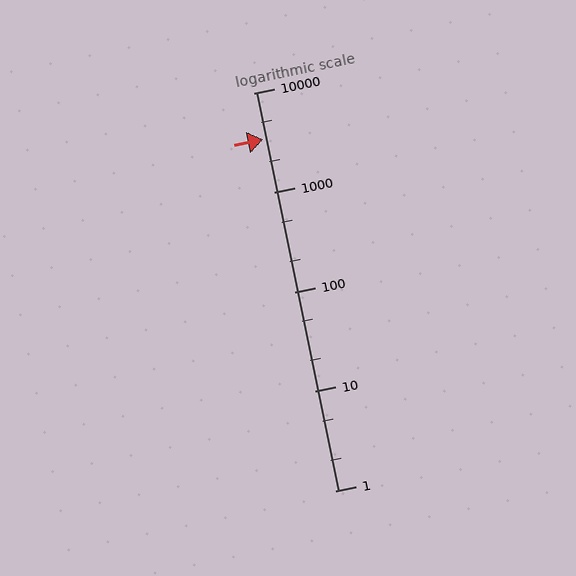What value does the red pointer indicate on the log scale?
The pointer indicates approximately 3400.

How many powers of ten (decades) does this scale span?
The scale spans 4 decades, from 1 to 10000.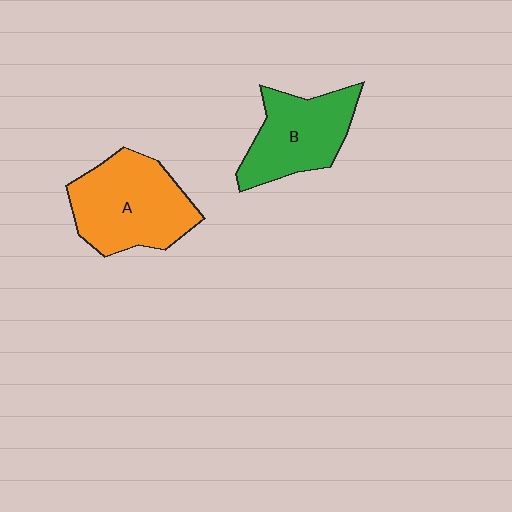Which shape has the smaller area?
Shape B (green).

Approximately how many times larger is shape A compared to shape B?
Approximately 1.2 times.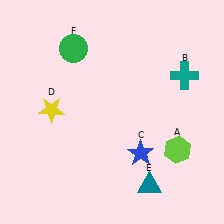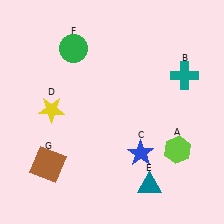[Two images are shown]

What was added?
A brown square (G) was added in Image 2.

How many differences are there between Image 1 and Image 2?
There is 1 difference between the two images.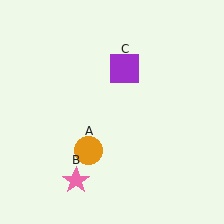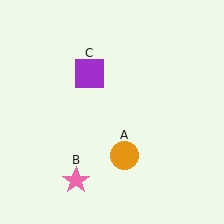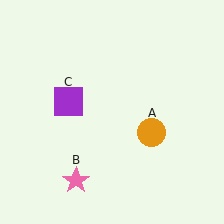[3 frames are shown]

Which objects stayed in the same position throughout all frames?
Pink star (object B) remained stationary.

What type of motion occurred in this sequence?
The orange circle (object A), purple square (object C) rotated counterclockwise around the center of the scene.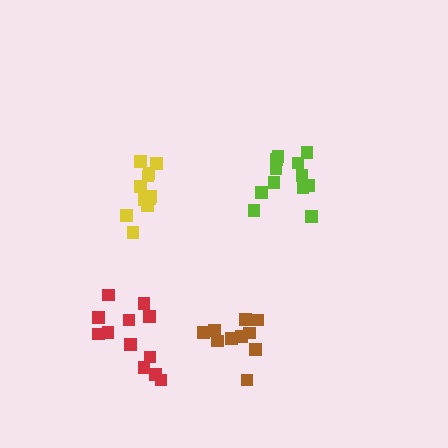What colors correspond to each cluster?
The clusters are colored: brown, lime, yellow, red.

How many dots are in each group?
Group 1: 10 dots, Group 2: 12 dots, Group 3: 11 dots, Group 4: 12 dots (45 total).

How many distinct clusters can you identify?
There are 4 distinct clusters.